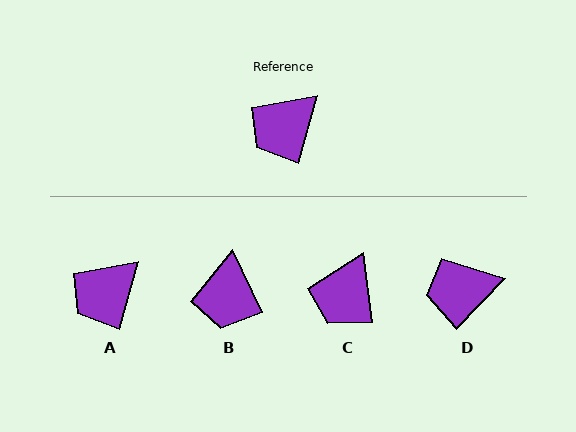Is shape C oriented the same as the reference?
No, it is off by about 22 degrees.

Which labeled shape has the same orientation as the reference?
A.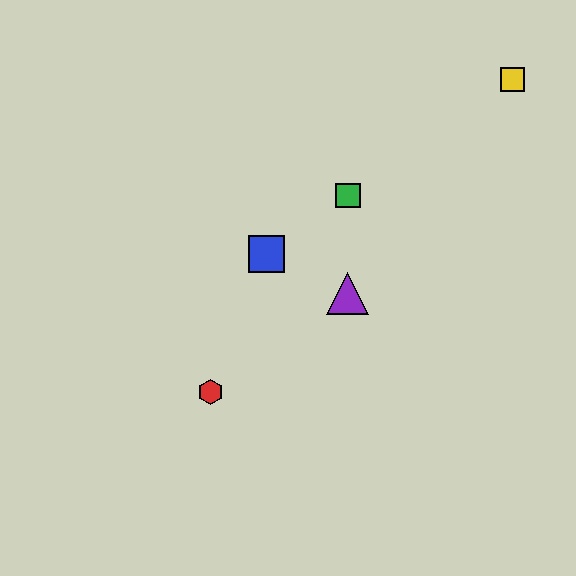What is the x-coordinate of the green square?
The green square is at x≈347.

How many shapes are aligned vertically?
2 shapes (the green square, the purple triangle) are aligned vertically.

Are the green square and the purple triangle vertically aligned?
Yes, both are at x≈347.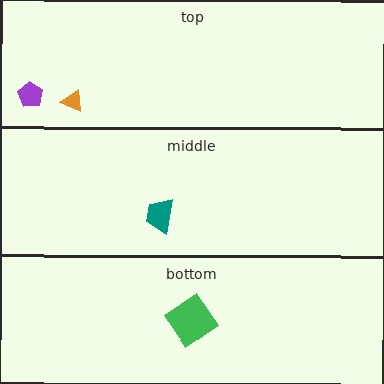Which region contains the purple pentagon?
The top region.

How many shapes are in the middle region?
1.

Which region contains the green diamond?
The bottom region.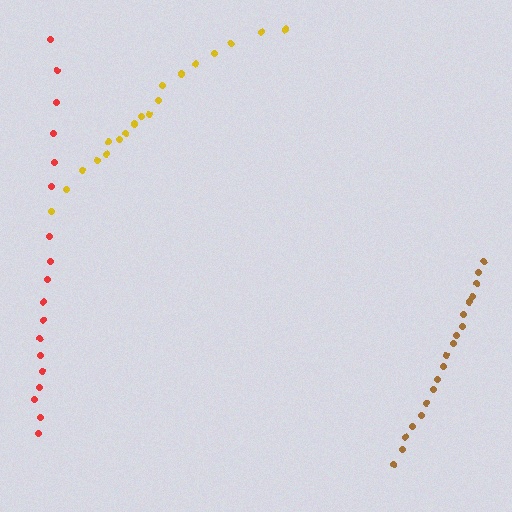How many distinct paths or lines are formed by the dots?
There are 3 distinct paths.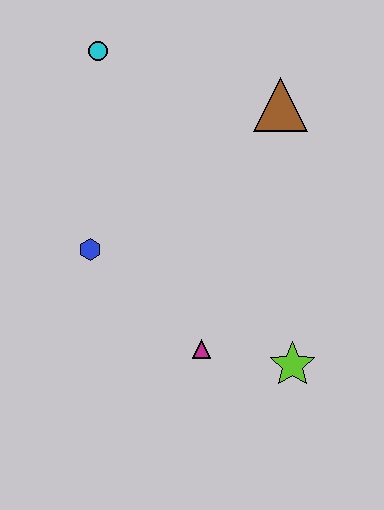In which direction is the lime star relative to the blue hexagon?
The lime star is to the right of the blue hexagon.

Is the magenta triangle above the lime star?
Yes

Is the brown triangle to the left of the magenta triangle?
No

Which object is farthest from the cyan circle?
The lime star is farthest from the cyan circle.